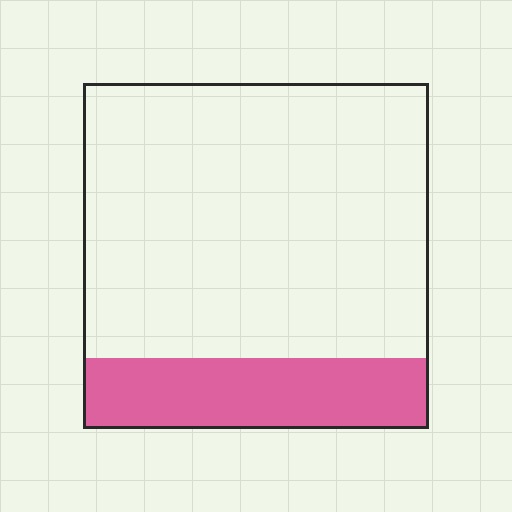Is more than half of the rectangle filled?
No.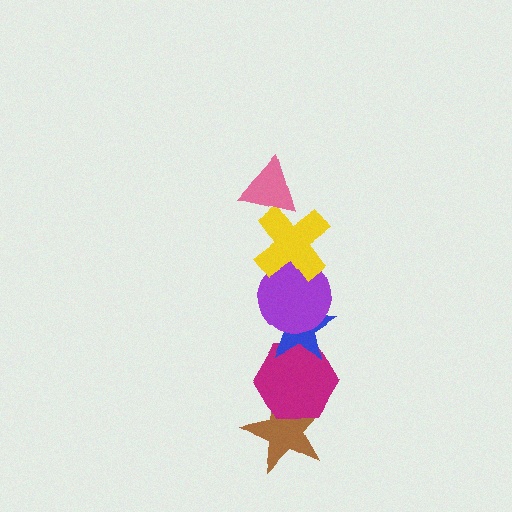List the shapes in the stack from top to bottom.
From top to bottom: the pink triangle, the yellow cross, the purple circle, the blue star, the magenta hexagon, the brown star.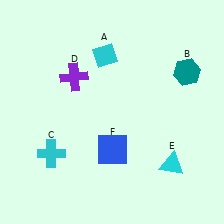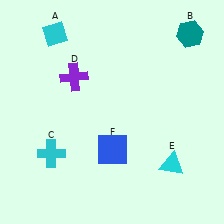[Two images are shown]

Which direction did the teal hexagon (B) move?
The teal hexagon (B) moved up.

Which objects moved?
The objects that moved are: the cyan diamond (A), the teal hexagon (B).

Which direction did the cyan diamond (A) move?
The cyan diamond (A) moved left.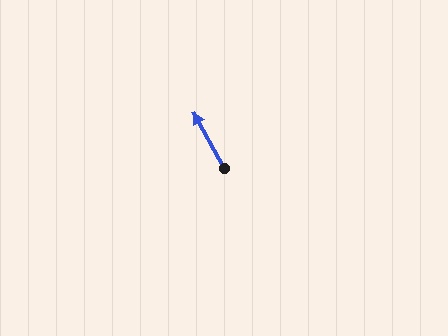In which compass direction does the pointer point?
Northwest.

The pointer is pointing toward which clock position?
Roughly 11 o'clock.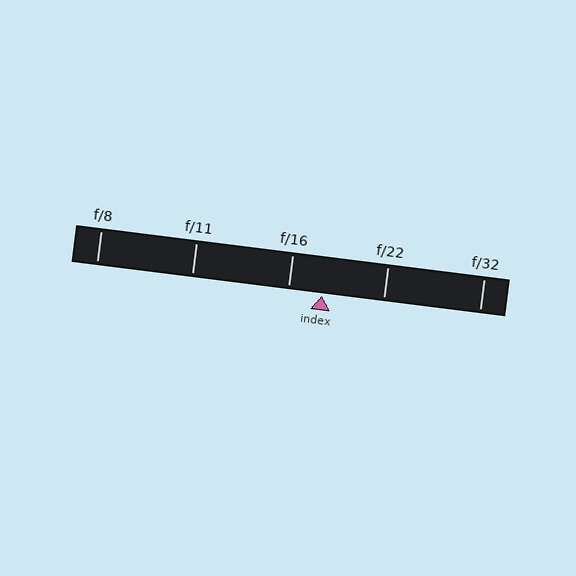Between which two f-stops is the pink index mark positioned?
The index mark is between f/16 and f/22.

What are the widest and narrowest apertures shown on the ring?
The widest aperture shown is f/8 and the narrowest is f/32.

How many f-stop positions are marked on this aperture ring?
There are 5 f-stop positions marked.